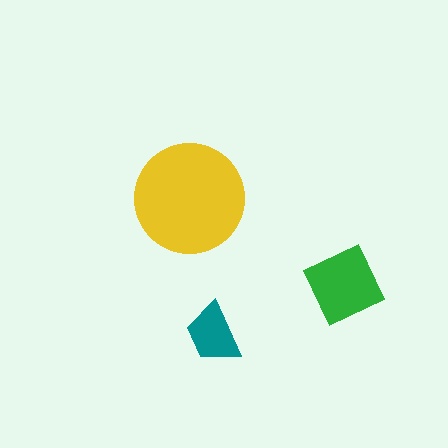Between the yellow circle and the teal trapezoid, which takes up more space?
The yellow circle.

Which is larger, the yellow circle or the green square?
The yellow circle.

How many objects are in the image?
There are 3 objects in the image.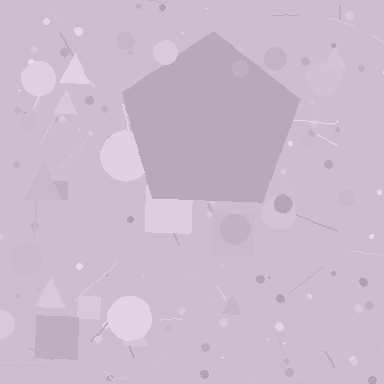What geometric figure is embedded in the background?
A pentagon is embedded in the background.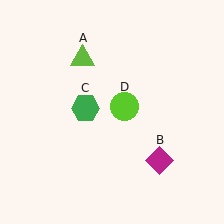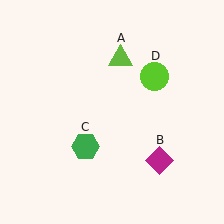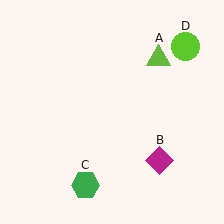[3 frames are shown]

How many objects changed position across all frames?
3 objects changed position: lime triangle (object A), green hexagon (object C), lime circle (object D).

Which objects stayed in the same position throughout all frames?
Magenta diamond (object B) remained stationary.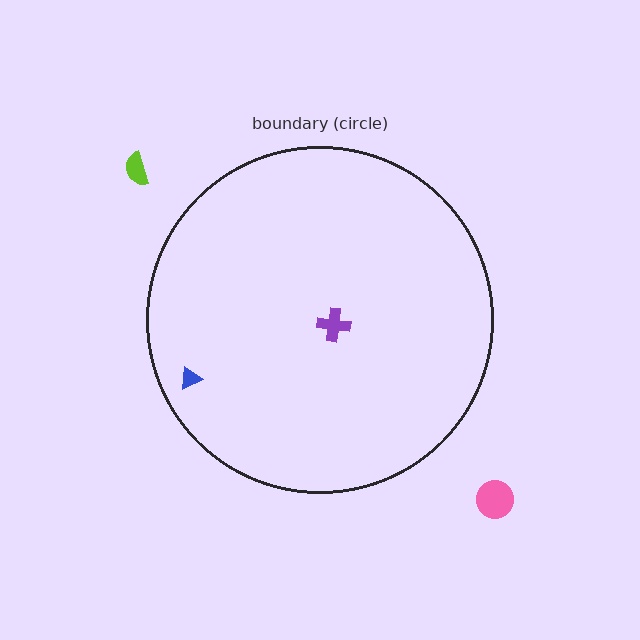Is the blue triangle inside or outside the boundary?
Inside.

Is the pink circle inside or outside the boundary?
Outside.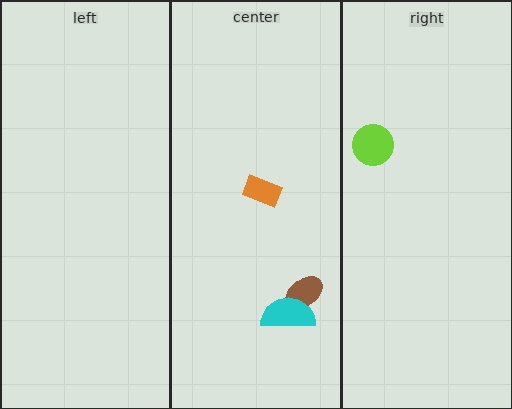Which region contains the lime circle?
The right region.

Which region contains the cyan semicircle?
The center region.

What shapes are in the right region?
The lime circle.